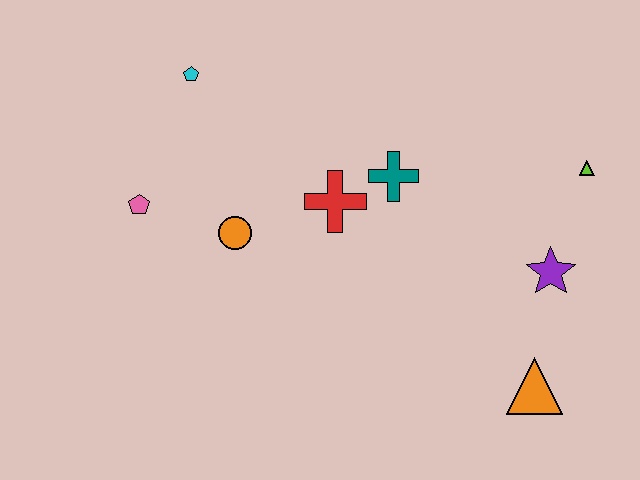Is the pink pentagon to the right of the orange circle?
No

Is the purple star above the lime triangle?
No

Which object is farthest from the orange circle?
The lime triangle is farthest from the orange circle.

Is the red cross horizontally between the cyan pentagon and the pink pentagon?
No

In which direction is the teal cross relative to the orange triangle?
The teal cross is above the orange triangle.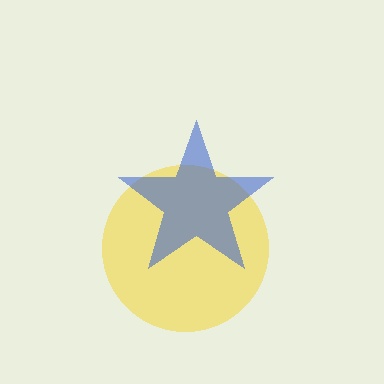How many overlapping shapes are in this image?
There are 2 overlapping shapes in the image.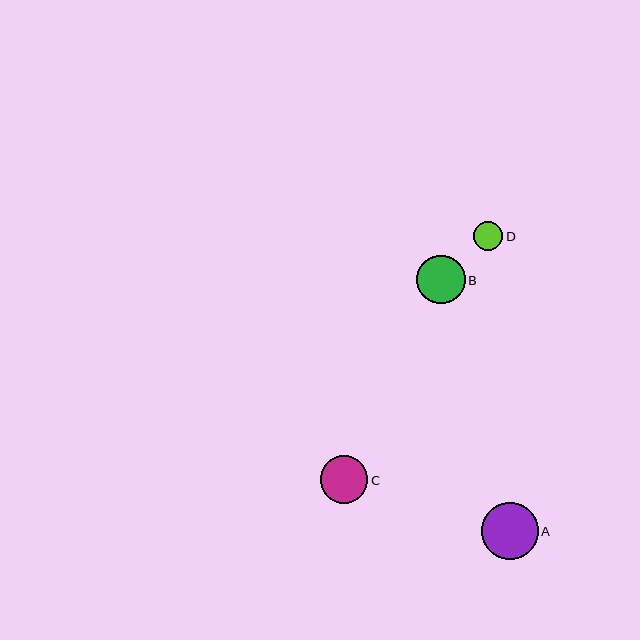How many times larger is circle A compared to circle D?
Circle A is approximately 1.9 times the size of circle D.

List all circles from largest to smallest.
From largest to smallest: A, B, C, D.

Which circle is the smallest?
Circle D is the smallest with a size of approximately 29 pixels.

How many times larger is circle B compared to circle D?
Circle B is approximately 1.7 times the size of circle D.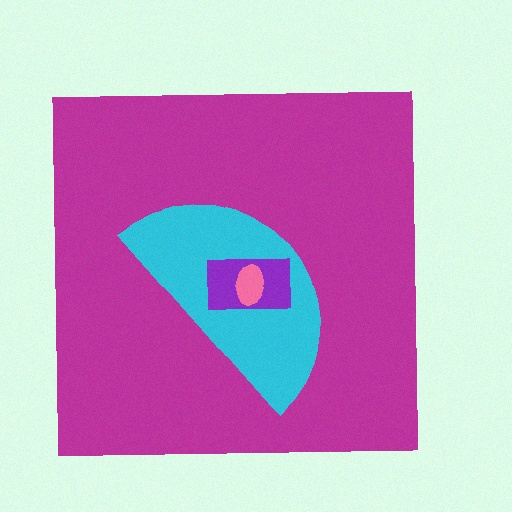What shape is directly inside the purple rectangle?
The pink ellipse.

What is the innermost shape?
The pink ellipse.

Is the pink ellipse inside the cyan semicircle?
Yes.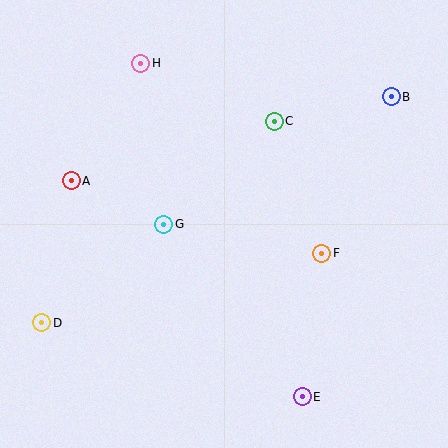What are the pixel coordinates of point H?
Point H is at (141, 63).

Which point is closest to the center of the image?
Point G at (164, 224) is closest to the center.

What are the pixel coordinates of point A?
Point A is at (71, 181).